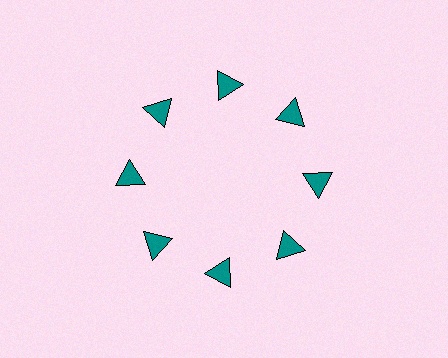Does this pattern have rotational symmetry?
Yes, this pattern has 8-fold rotational symmetry. It looks the same after rotating 45 degrees around the center.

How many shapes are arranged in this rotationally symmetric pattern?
There are 8 shapes, arranged in 8 groups of 1.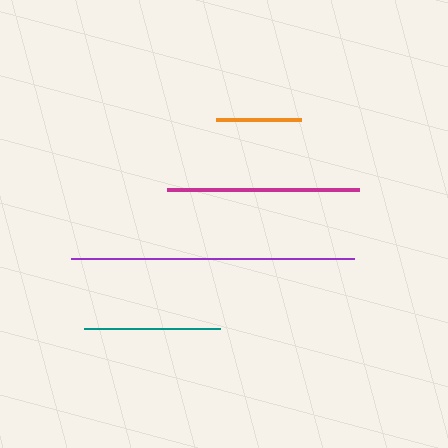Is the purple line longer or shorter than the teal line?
The purple line is longer than the teal line.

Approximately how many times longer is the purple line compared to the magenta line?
The purple line is approximately 1.5 times the length of the magenta line.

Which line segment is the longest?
The purple line is the longest at approximately 283 pixels.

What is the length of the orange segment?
The orange segment is approximately 85 pixels long.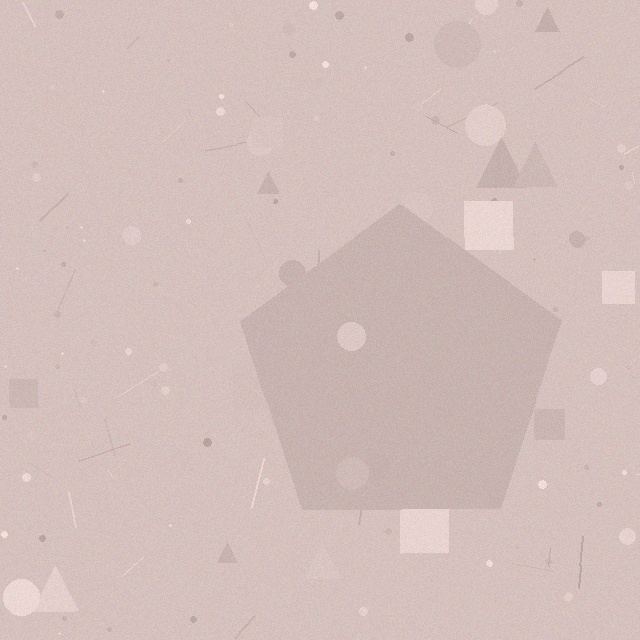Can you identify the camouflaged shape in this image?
The camouflaged shape is a pentagon.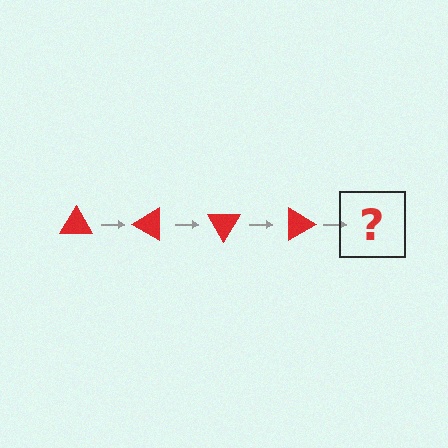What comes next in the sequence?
The next element should be a red triangle rotated 120 degrees.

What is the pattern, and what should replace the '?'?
The pattern is that the triangle rotates 30 degrees each step. The '?' should be a red triangle rotated 120 degrees.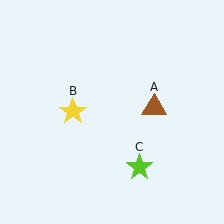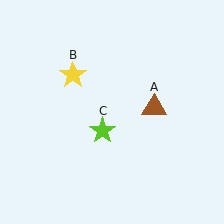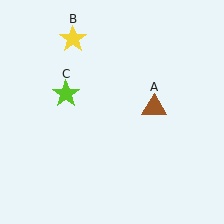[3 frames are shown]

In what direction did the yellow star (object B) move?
The yellow star (object B) moved up.